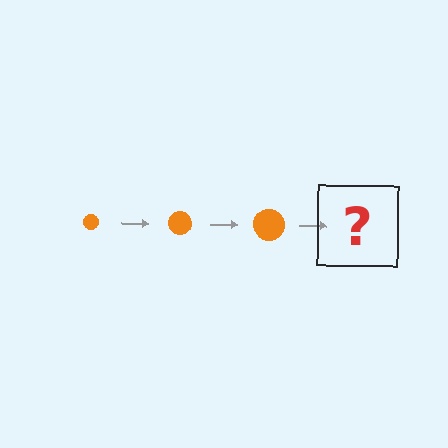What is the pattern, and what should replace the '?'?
The pattern is that the circle gets progressively larger each step. The '?' should be an orange circle, larger than the previous one.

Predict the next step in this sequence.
The next step is an orange circle, larger than the previous one.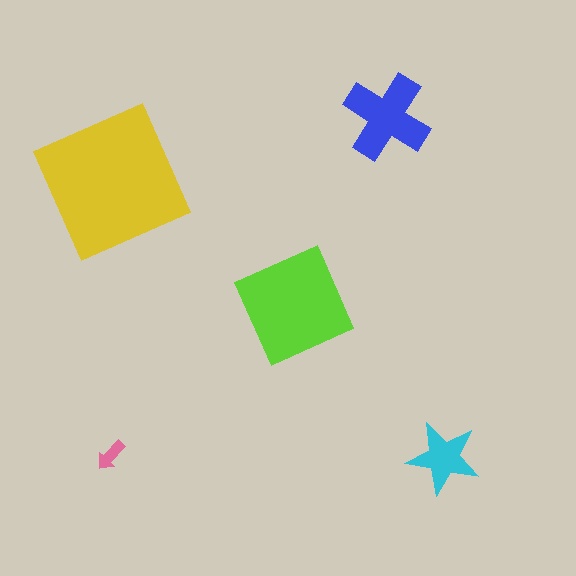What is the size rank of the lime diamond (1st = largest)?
2nd.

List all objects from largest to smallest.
The yellow square, the lime diamond, the blue cross, the cyan star, the pink arrow.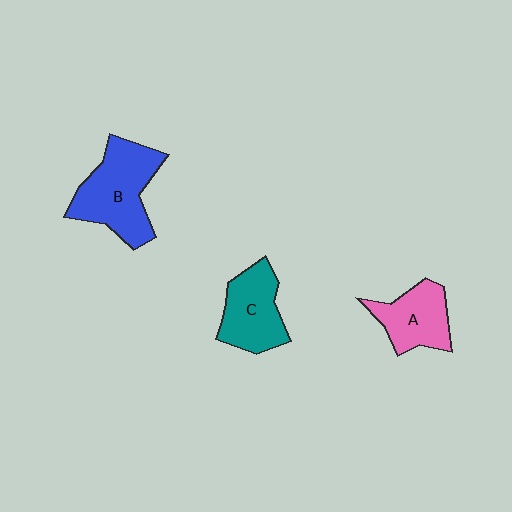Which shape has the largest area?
Shape B (blue).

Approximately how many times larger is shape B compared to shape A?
Approximately 1.5 times.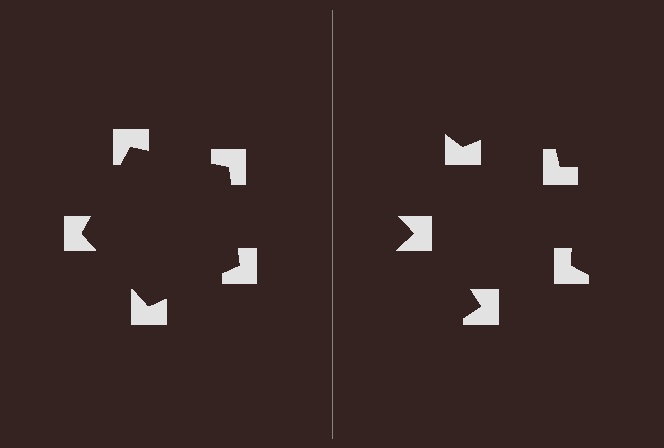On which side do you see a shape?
An illusory pentagon appears on the left side. On the right side the wedge cuts are rotated, so no coherent shape forms.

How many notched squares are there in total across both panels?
10 — 5 on each side.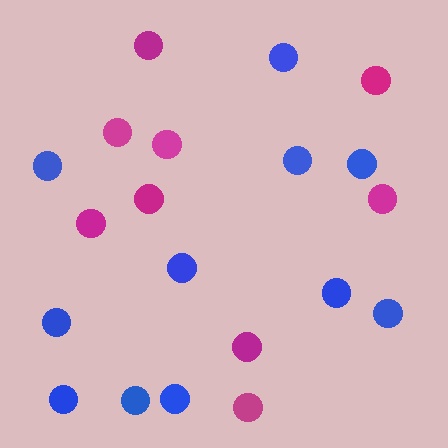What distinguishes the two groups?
There are 2 groups: one group of magenta circles (9) and one group of blue circles (11).